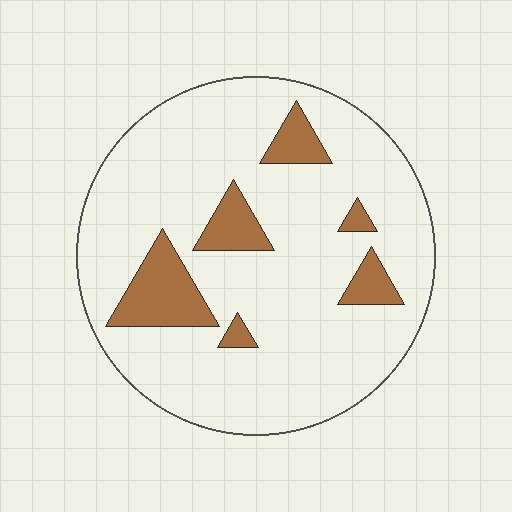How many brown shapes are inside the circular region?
6.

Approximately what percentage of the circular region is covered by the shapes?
Approximately 15%.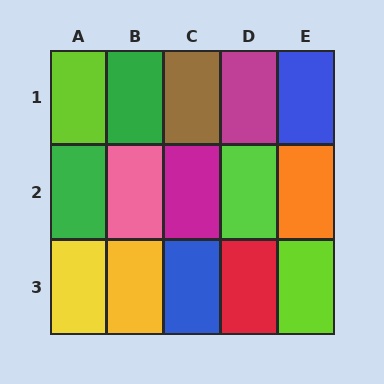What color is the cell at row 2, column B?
Pink.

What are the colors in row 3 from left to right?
Yellow, yellow, blue, red, lime.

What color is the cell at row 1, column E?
Blue.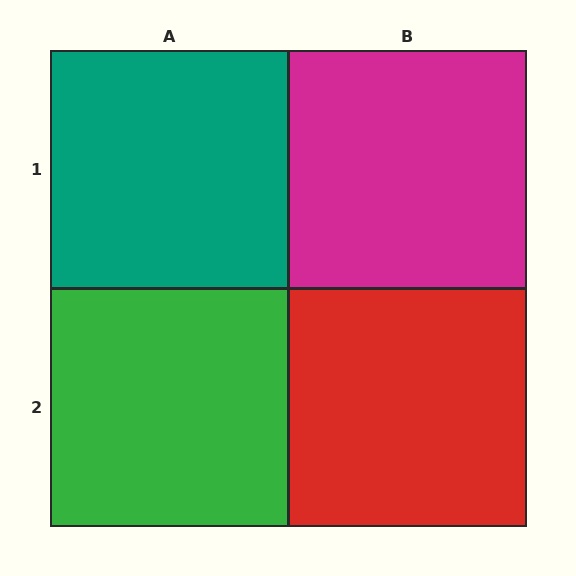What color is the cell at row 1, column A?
Teal.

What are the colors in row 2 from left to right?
Green, red.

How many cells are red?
1 cell is red.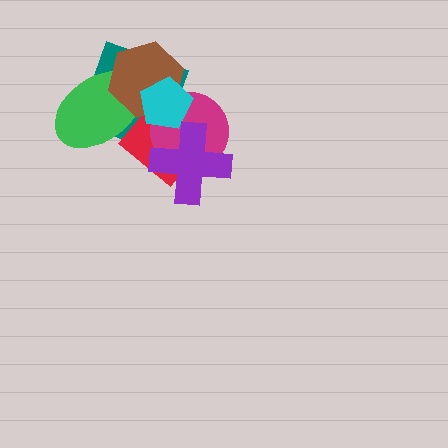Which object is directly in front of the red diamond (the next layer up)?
The magenta circle is directly in front of the red diamond.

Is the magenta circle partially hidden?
Yes, it is partially covered by another shape.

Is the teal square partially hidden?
Yes, it is partially covered by another shape.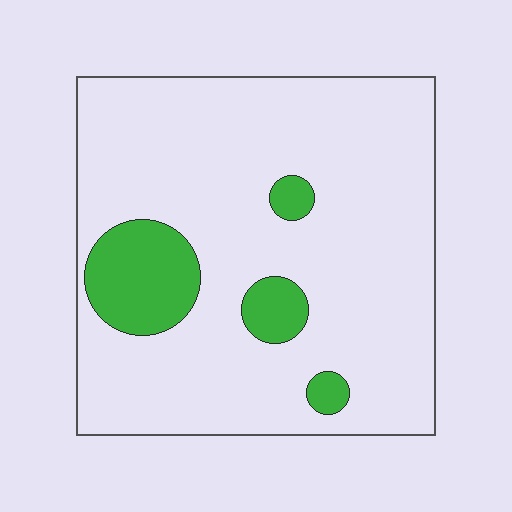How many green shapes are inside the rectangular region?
4.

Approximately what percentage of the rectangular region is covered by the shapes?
Approximately 15%.